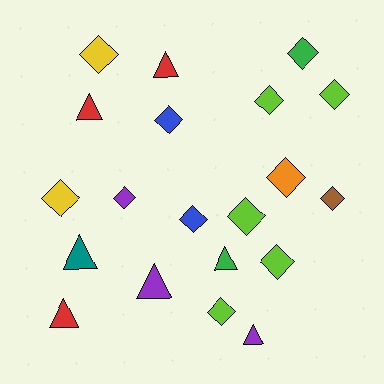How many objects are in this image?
There are 20 objects.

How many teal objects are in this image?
There is 1 teal object.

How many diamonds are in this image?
There are 13 diamonds.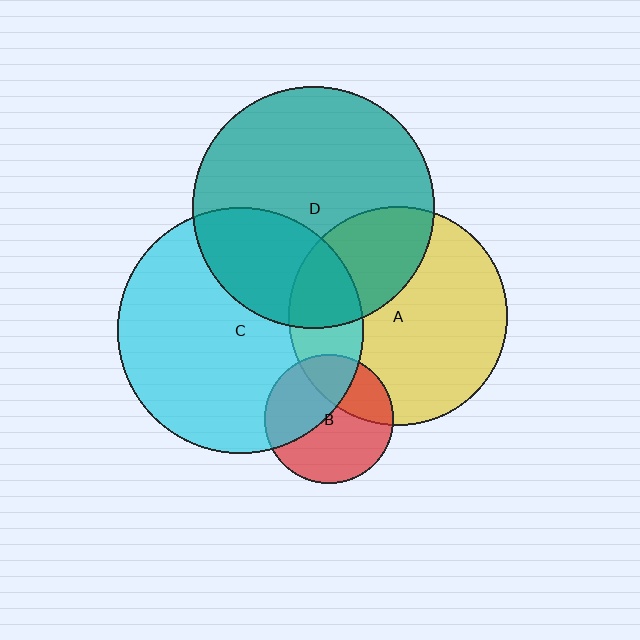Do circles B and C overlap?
Yes.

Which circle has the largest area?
Circle C (cyan).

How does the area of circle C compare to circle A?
Approximately 1.3 times.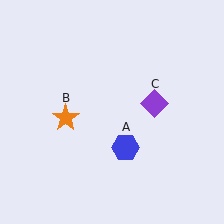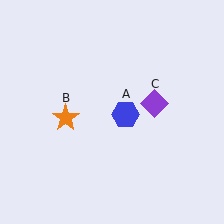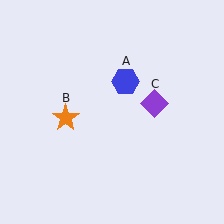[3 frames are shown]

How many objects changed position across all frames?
1 object changed position: blue hexagon (object A).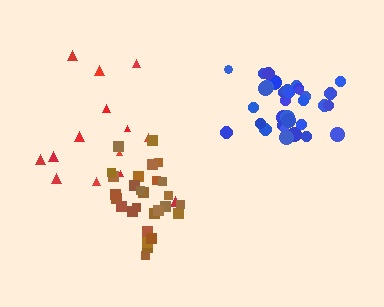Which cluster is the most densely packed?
Blue.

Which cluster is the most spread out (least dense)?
Red.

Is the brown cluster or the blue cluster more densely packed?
Blue.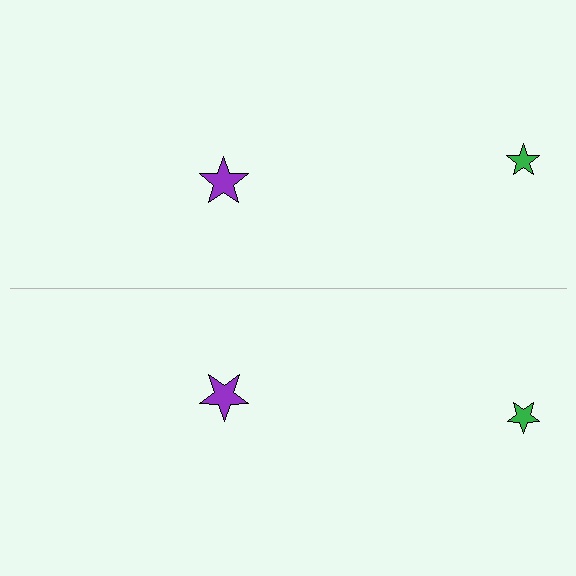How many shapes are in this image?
There are 4 shapes in this image.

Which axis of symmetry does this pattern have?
The pattern has a horizontal axis of symmetry running through the center of the image.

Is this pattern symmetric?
Yes, this pattern has bilateral (reflection) symmetry.